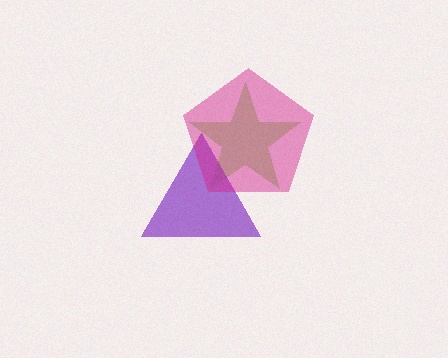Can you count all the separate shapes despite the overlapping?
Yes, there are 3 separate shapes.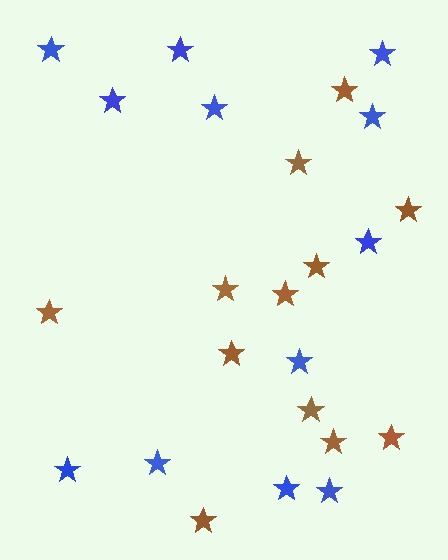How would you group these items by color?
There are 2 groups: one group of blue stars (12) and one group of brown stars (12).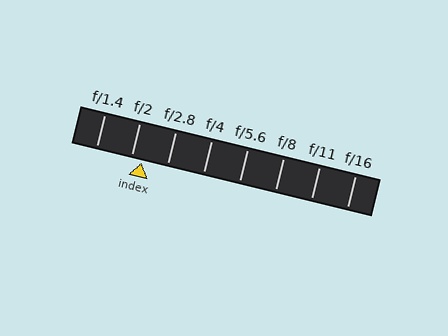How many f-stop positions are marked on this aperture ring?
There are 8 f-stop positions marked.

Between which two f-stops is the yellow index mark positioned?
The index mark is between f/2 and f/2.8.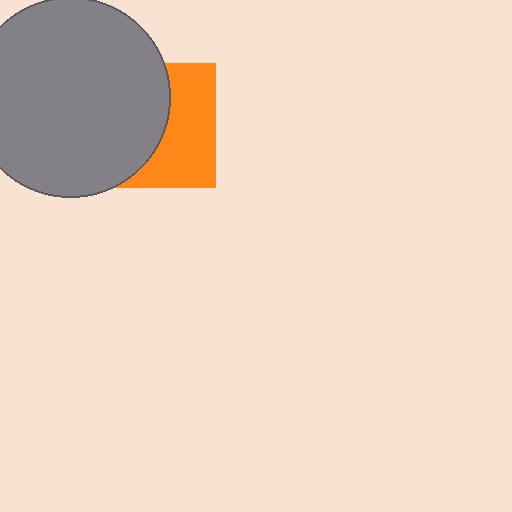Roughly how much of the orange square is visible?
About half of it is visible (roughly 46%).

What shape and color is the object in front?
The object in front is a gray circle.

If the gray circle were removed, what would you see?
You would see the complete orange square.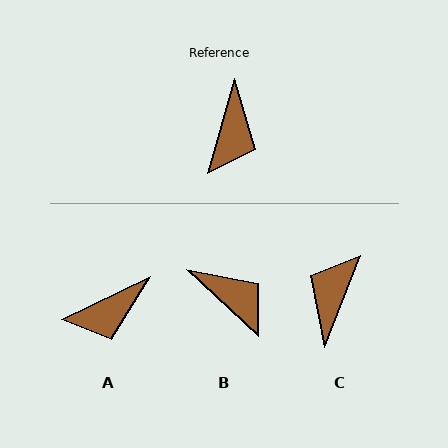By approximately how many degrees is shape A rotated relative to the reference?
Approximately 49 degrees clockwise.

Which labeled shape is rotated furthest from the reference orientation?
C, about 175 degrees away.